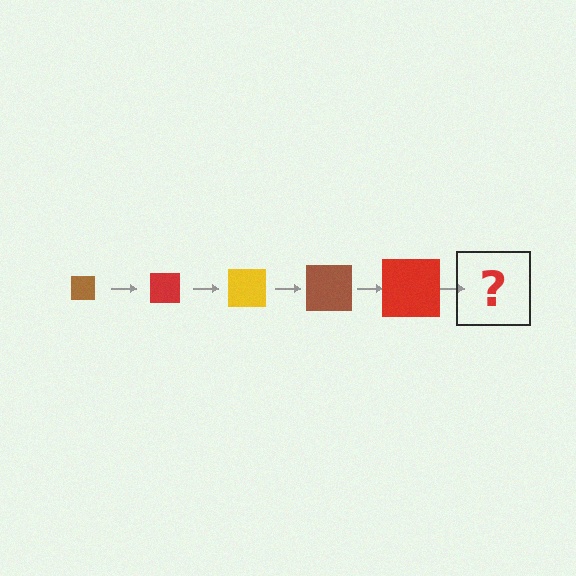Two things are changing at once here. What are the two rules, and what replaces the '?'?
The two rules are that the square grows larger each step and the color cycles through brown, red, and yellow. The '?' should be a yellow square, larger than the previous one.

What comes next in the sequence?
The next element should be a yellow square, larger than the previous one.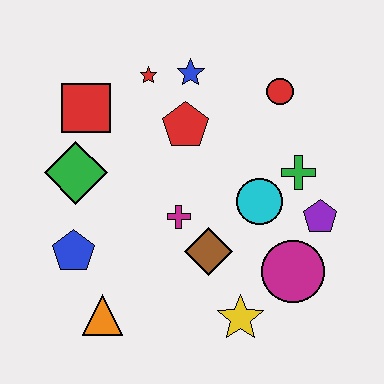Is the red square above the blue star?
No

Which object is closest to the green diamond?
The red square is closest to the green diamond.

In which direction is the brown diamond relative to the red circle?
The brown diamond is below the red circle.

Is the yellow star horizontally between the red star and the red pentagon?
No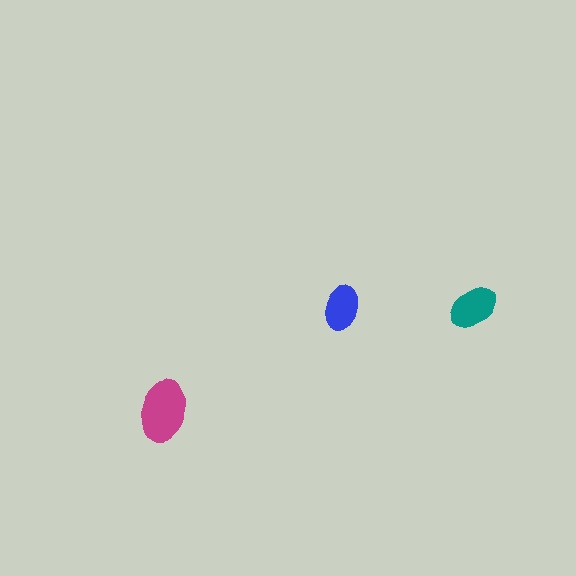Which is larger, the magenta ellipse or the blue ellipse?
The magenta one.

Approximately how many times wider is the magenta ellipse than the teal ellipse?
About 1.5 times wider.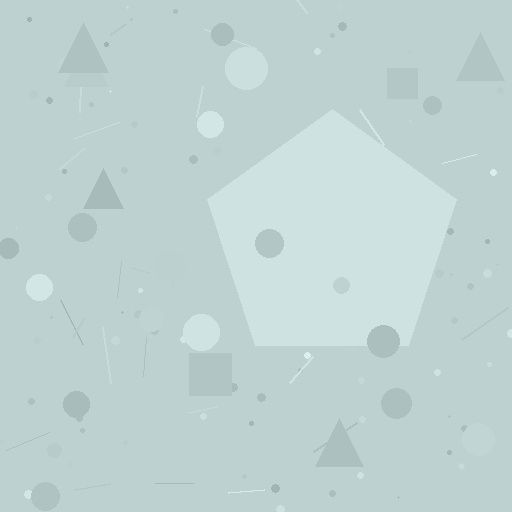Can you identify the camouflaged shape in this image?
The camouflaged shape is a pentagon.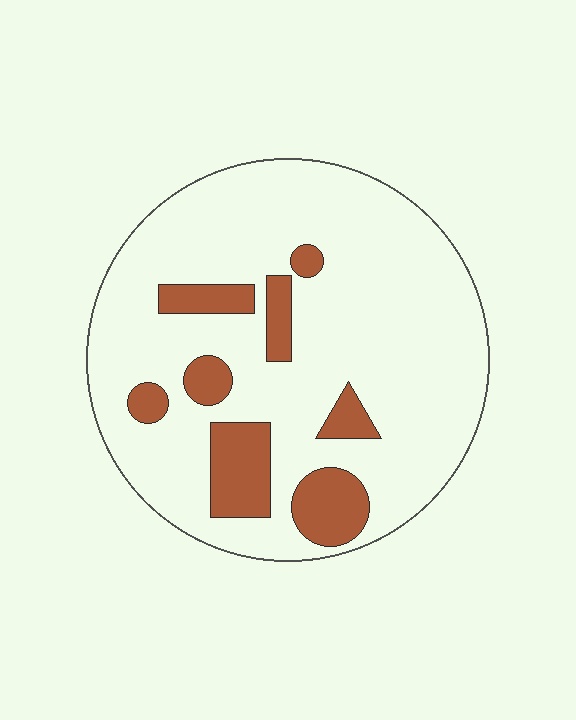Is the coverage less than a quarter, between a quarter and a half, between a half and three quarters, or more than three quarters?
Less than a quarter.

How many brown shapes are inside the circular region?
8.